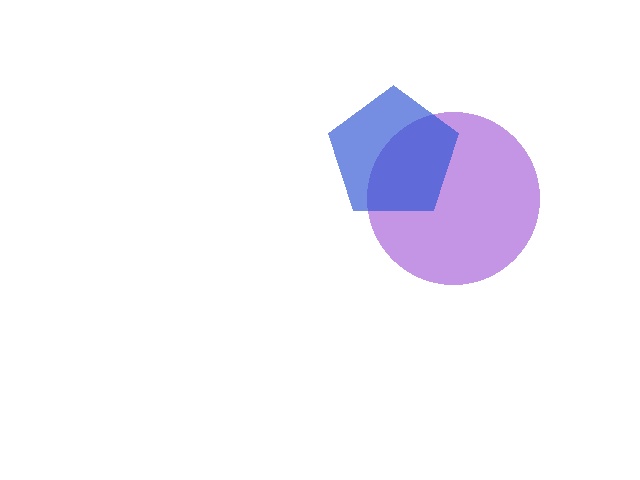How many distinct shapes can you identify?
There are 2 distinct shapes: a purple circle, a blue pentagon.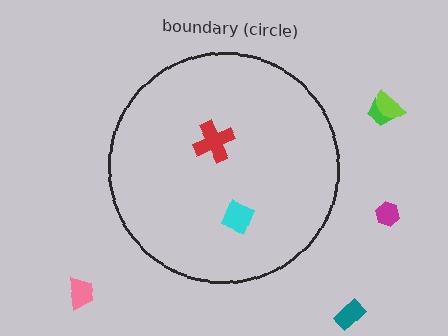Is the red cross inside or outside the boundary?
Inside.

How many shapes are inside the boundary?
2 inside, 5 outside.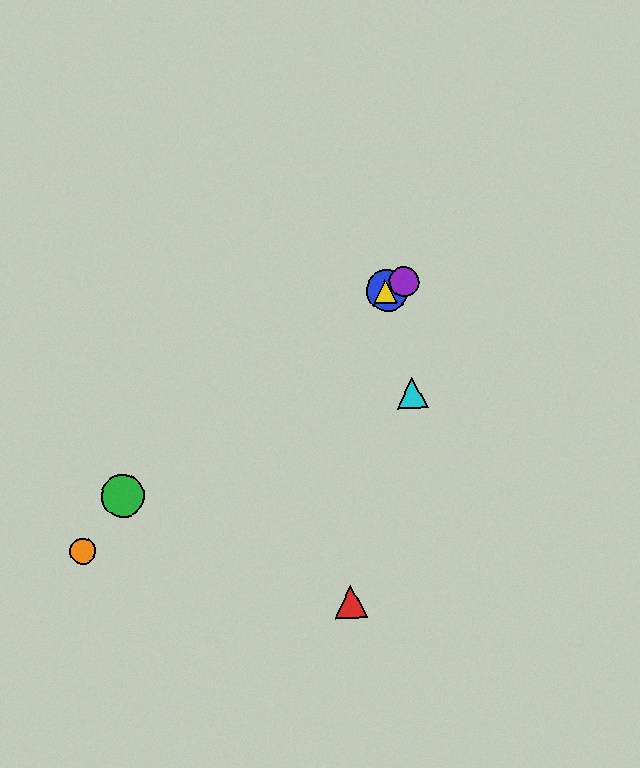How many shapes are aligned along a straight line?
3 shapes (the blue circle, the yellow triangle, the purple circle) are aligned along a straight line.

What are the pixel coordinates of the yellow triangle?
The yellow triangle is at (385, 292).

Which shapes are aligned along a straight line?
The blue circle, the yellow triangle, the purple circle are aligned along a straight line.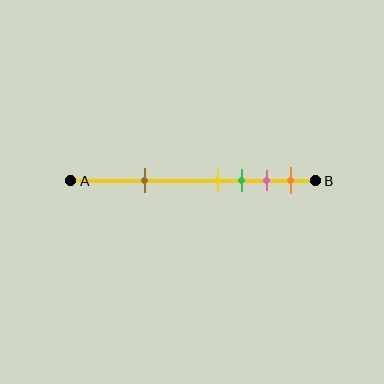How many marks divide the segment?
There are 5 marks dividing the segment.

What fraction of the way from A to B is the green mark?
The green mark is approximately 70% (0.7) of the way from A to B.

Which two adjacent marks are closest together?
The yellow and green marks are the closest adjacent pair.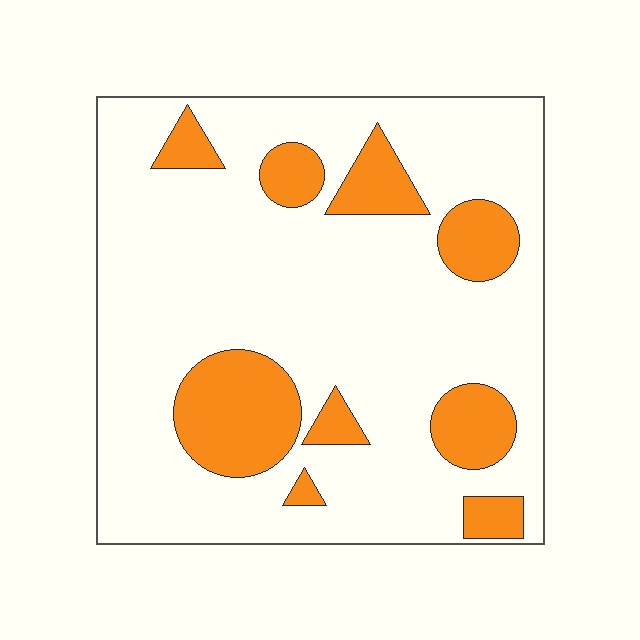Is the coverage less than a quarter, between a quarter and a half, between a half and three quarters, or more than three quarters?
Less than a quarter.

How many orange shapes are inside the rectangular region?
9.